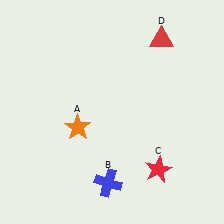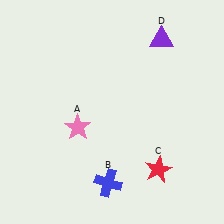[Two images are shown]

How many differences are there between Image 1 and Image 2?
There are 2 differences between the two images.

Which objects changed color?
A changed from orange to pink. D changed from red to purple.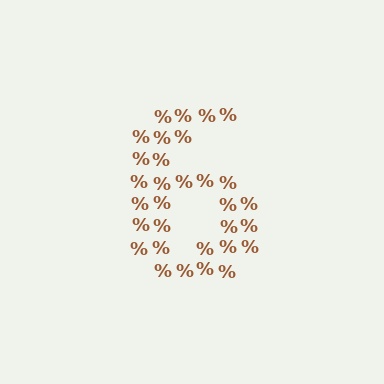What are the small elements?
The small elements are percent signs.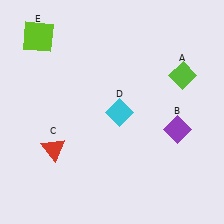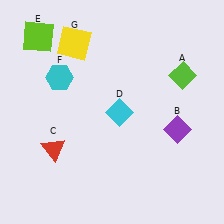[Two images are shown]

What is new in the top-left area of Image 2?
A yellow square (G) was added in the top-left area of Image 2.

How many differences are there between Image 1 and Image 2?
There are 2 differences between the two images.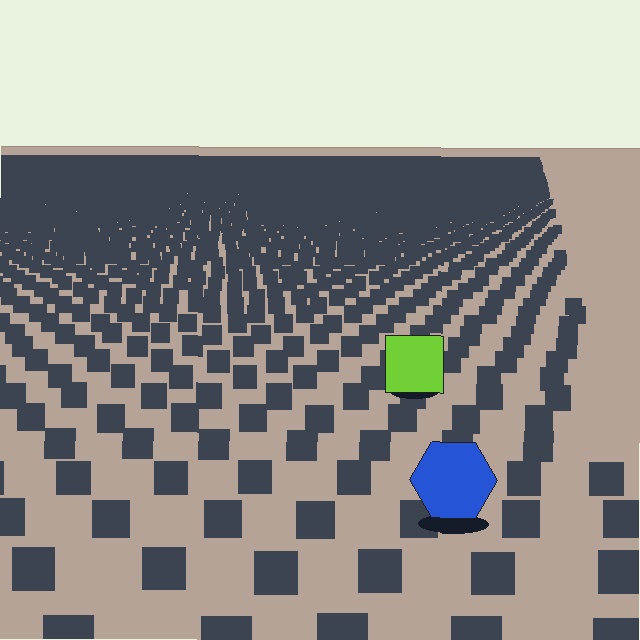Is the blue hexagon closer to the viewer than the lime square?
Yes. The blue hexagon is closer — you can tell from the texture gradient: the ground texture is coarser near it.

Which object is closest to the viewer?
The blue hexagon is closest. The texture marks near it are larger and more spread out.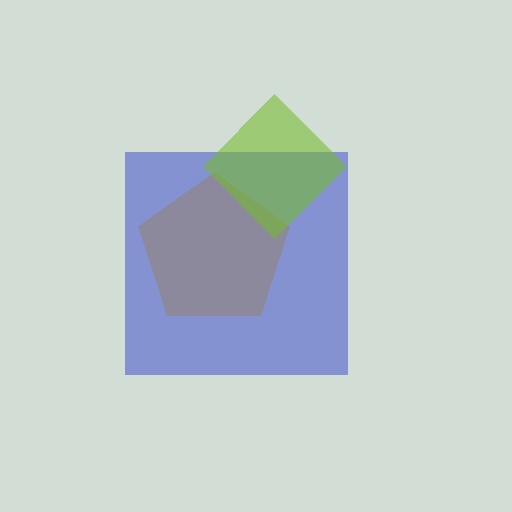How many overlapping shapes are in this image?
There are 3 overlapping shapes in the image.